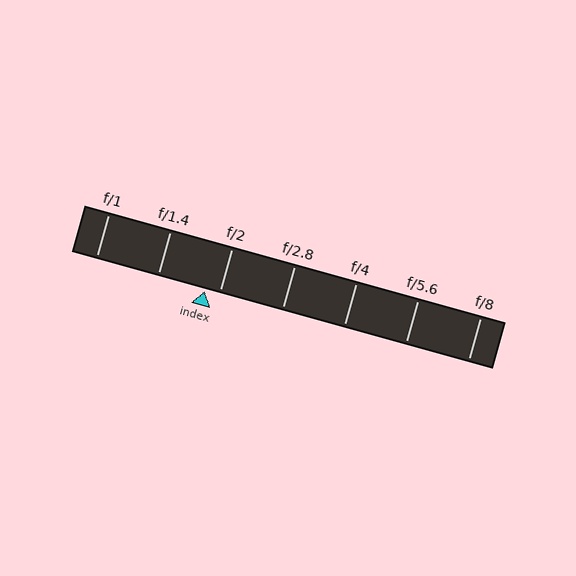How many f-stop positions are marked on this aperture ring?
There are 7 f-stop positions marked.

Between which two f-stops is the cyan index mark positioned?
The index mark is between f/1.4 and f/2.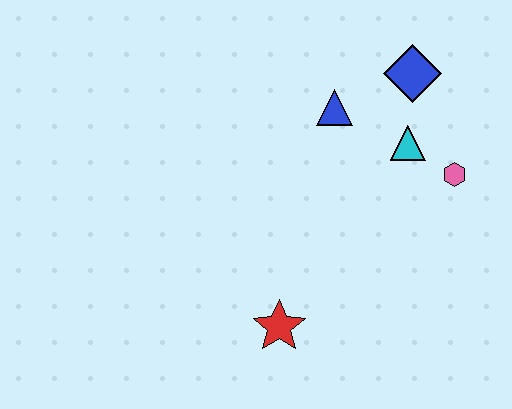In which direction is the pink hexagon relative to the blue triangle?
The pink hexagon is to the right of the blue triangle.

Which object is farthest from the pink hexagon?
The red star is farthest from the pink hexagon.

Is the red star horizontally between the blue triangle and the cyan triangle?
No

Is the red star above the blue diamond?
No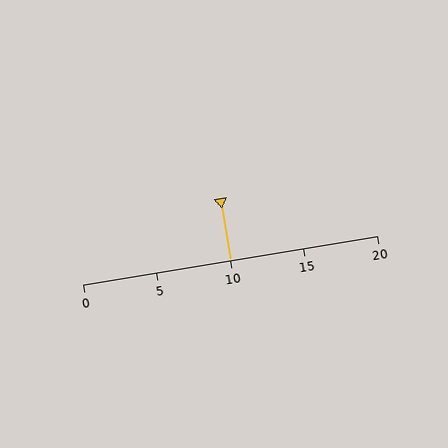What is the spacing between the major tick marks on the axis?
The major ticks are spaced 5 apart.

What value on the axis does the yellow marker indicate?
The marker indicates approximately 10.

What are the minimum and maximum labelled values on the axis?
The axis runs from 0 to 20.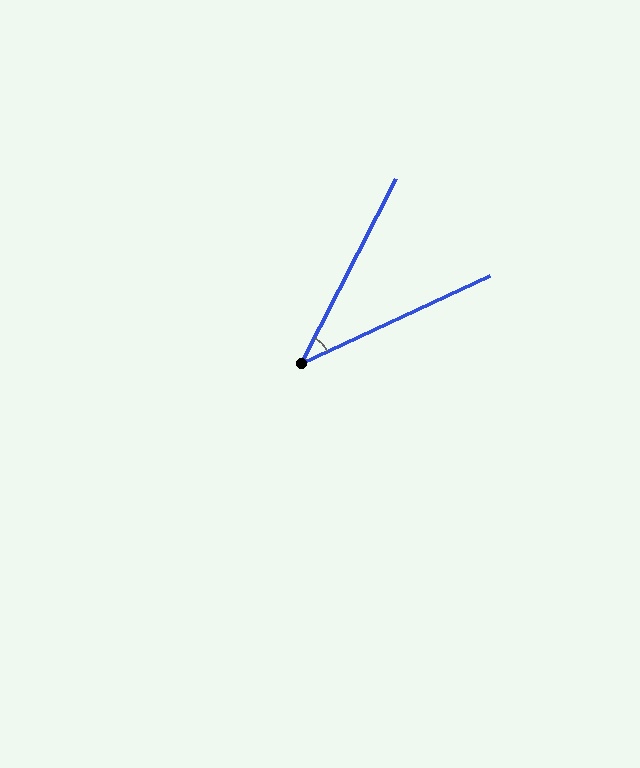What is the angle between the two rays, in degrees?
Approximately 38 degrees.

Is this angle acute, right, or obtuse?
It is acute.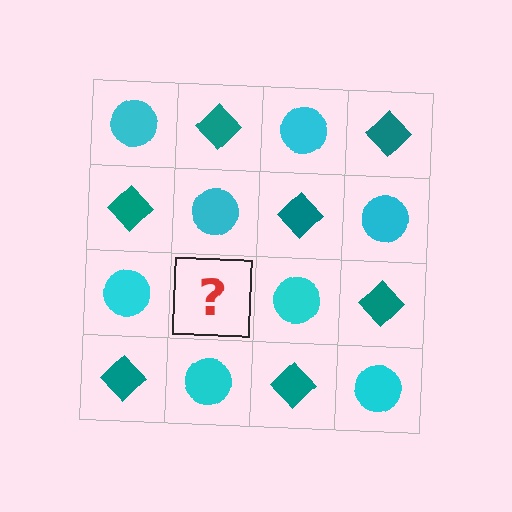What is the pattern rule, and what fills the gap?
The rule is that it alternates cyan circle and teal diamond in a checkerboard pattern. The gap should be filled with a teal diamond.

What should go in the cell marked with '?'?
The missing cell should contain a teal diamond.